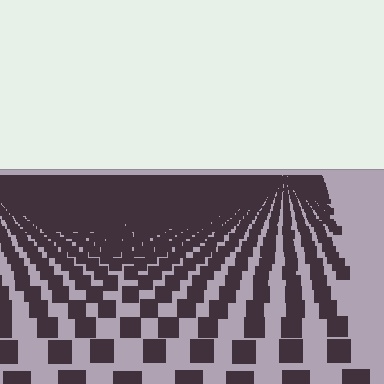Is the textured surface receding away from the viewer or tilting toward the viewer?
The surface is receding away from the viewer. Texture elements get smaller and denser toward the top.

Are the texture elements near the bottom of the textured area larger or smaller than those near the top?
Larger. Near the bottom, elements are closer to the viewer and appear at a bigger on-screen size.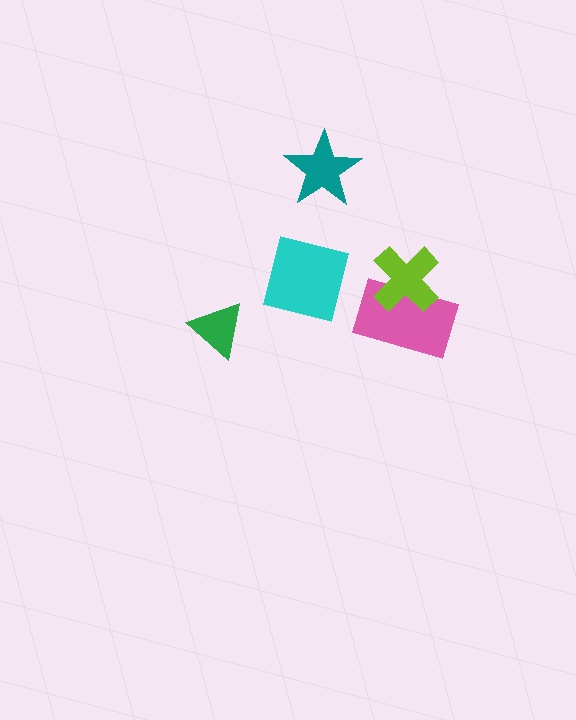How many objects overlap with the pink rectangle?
1 object overlaps with the pink rectangle.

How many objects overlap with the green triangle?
0 objects overlap with the green triangle.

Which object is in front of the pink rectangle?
The lime cross is in front of the pink rectangle.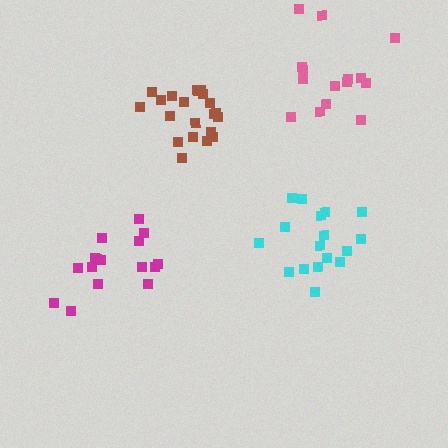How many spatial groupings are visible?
There are 4 spatial groupings.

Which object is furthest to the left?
The magenta cluster is leftmost.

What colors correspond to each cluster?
The clusters are colored: magenta, pink, cyan, brown.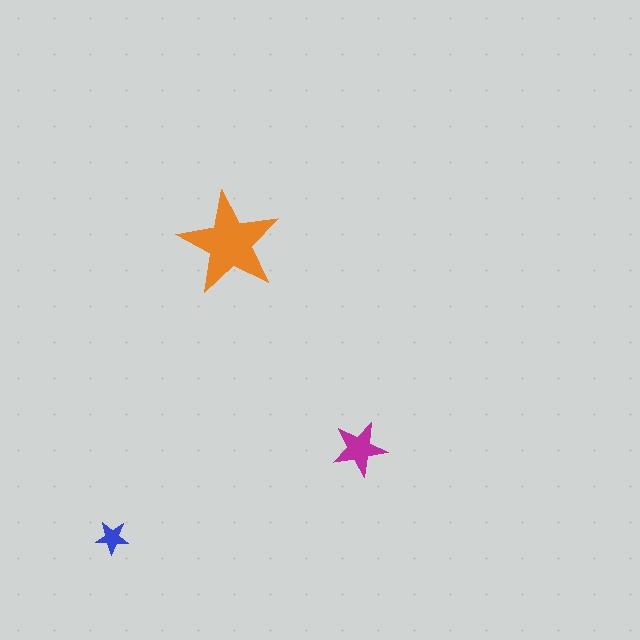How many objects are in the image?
There are 3 objects in the image.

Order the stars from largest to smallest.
the orange one, the magenta one, the blue one.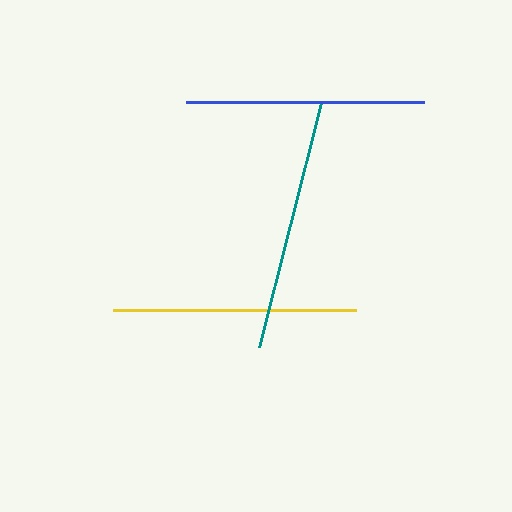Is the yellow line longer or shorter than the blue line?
The yellow line is longer than the blue line.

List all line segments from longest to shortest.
From longest to shortest: teal, yellow, blue.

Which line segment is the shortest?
The blue line is the shortest at approximately 238 pixels.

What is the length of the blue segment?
The blue segment is approximately 238 pixels long.